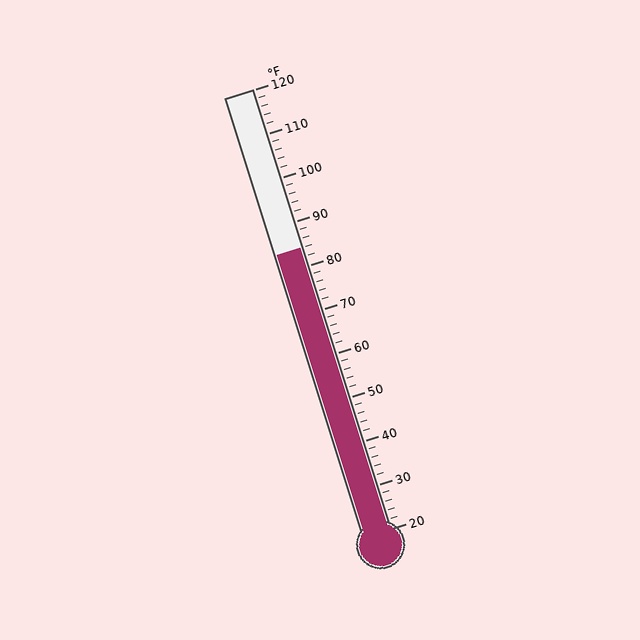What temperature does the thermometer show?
The thermometer shows approximately 84°F.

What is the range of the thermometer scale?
The thermometer scale ranges from 20°F to 120°F.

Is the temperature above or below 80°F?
The temperature is above 80°F.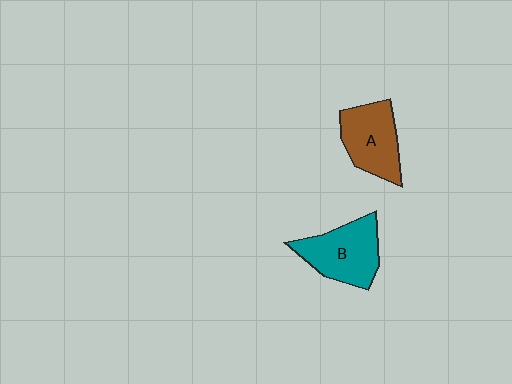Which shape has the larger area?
Shape B (teal).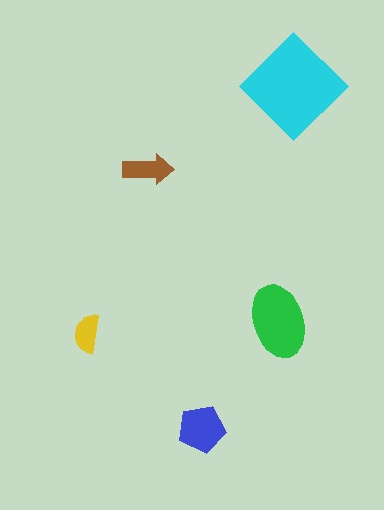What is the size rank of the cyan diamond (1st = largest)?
1st.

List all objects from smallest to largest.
The yellow semicircle, the brown arrow, the blue pentagon, the green ellipse, the cyan diamond.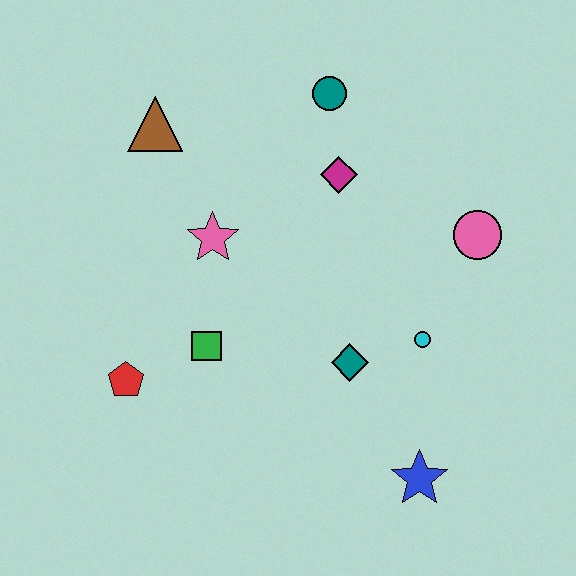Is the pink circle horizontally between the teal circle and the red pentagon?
No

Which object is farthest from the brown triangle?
The blue star is farthest from the brown triangle.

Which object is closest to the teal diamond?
The cyan circle is closest to the teal diamond.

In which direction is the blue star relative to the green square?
The blue star is to the right of the green square.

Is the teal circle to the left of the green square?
No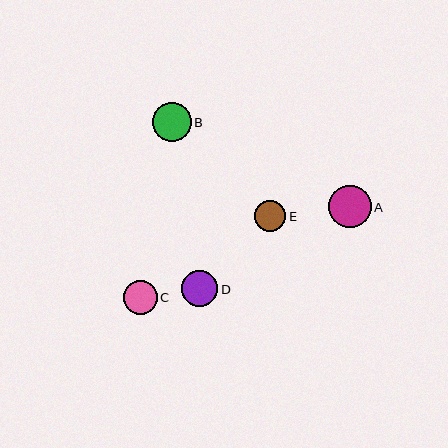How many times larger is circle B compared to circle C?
Circle B is approximately 1.1 times the size of circle C.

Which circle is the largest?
Circle A is the largest with a size of approximately 42 pixels.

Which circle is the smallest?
Circle E is the smallest with a size of approximately 31 pixels.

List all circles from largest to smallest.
From largest to smallest: A, B, D, C, E.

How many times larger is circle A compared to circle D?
Circle A is approximately 1.2 times the size of circle D.